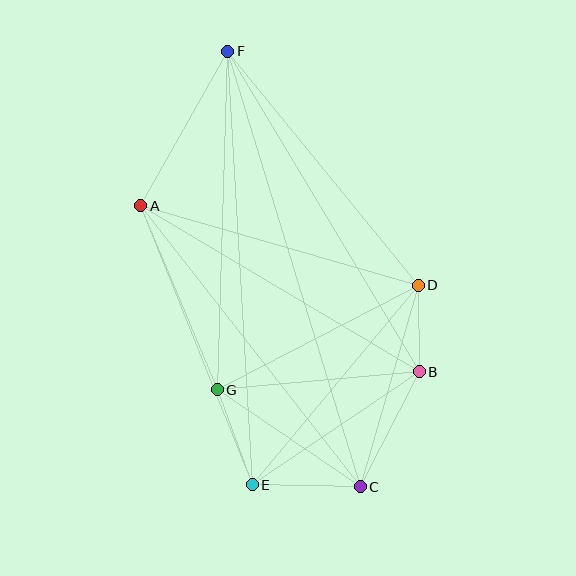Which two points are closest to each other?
Points B and D are closest to each other.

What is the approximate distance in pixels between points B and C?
The distance between B and C is approximately 129 pixels.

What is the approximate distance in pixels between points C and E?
The distance between C and E is approximately 108 pixels.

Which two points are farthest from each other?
Points C and F are farthest from each other.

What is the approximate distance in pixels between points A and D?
The distance between A and D is approximately 289 pixels.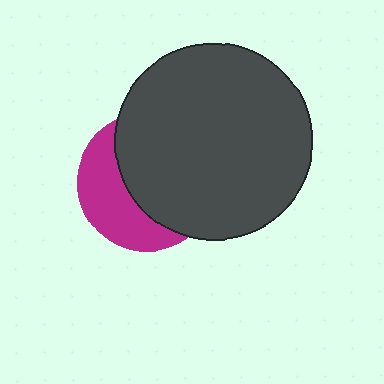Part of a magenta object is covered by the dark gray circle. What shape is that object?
It is a circle.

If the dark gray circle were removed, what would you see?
You would see the complete magenta circle.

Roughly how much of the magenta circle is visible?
A small part of it is visible (roughly 39%).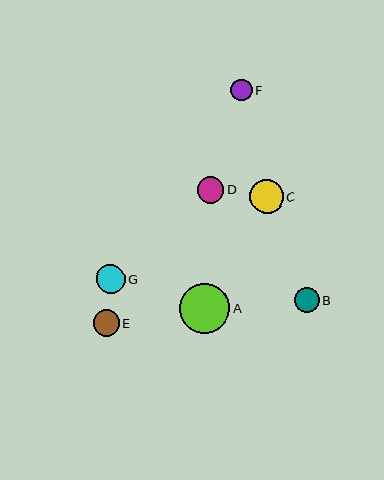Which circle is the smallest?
Circle F is the smallest with a size of approximately 22 pixels.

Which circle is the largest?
Circle A is the largest with a size of approximately 51 pixels.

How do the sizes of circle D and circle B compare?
Circle D and circle B are approximately the same size.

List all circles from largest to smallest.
From largest to smallest: A, C, G, D, E, B, F.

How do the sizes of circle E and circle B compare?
Circle E and circle B are approximately the same size.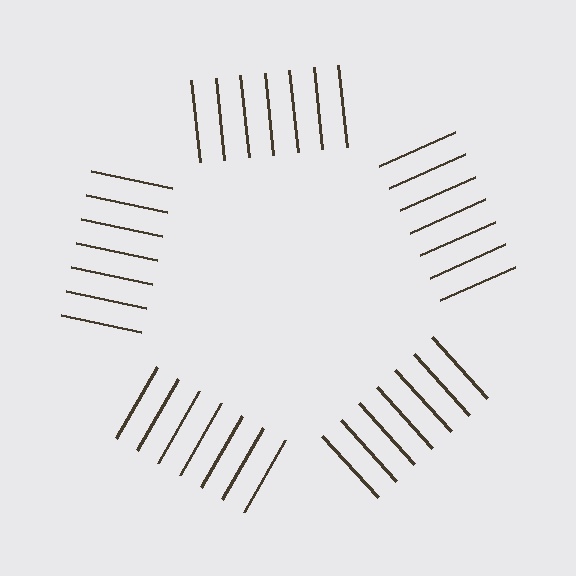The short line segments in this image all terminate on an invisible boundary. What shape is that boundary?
An illusory pentagon — the line segments terminate on its edges but no continuous stroke is drawn.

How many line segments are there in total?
35 — 7 along each of the 5 edges.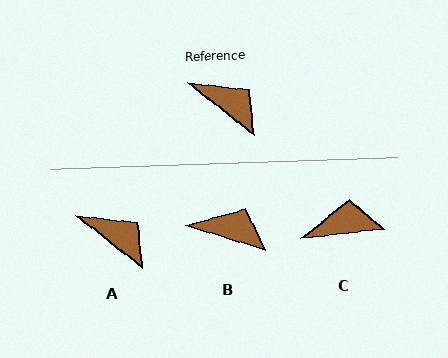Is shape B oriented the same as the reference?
No, it is off by about 22 degrees.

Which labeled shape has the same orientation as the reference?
A.